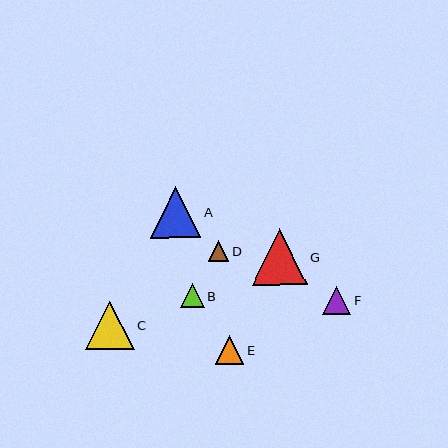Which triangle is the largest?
Triangle G is the largest with a size of approximately 56 pixels.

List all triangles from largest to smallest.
From largest to smallest: G, A, C, E, F, B, D.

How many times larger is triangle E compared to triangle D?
Triangle E is approximately 1.4 times the size of triangle D.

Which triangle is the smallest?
Triangle D is the smallest with a size of approximately 21 pixels.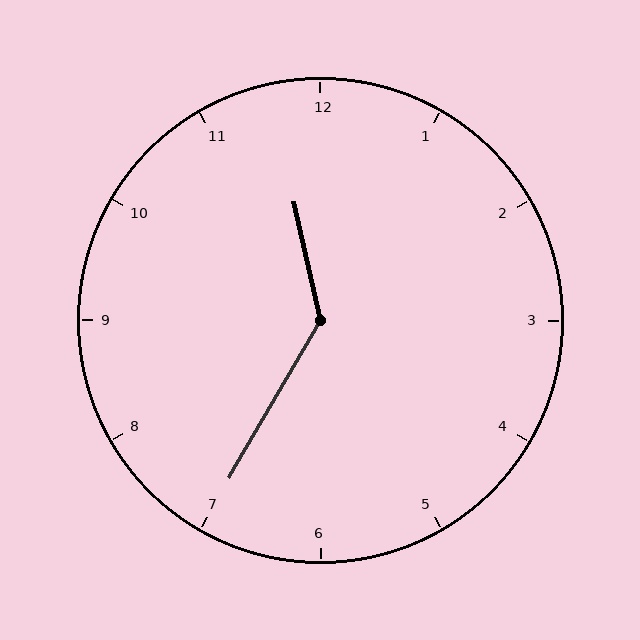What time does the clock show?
11:35.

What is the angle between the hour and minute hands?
Approximately 138 degrees.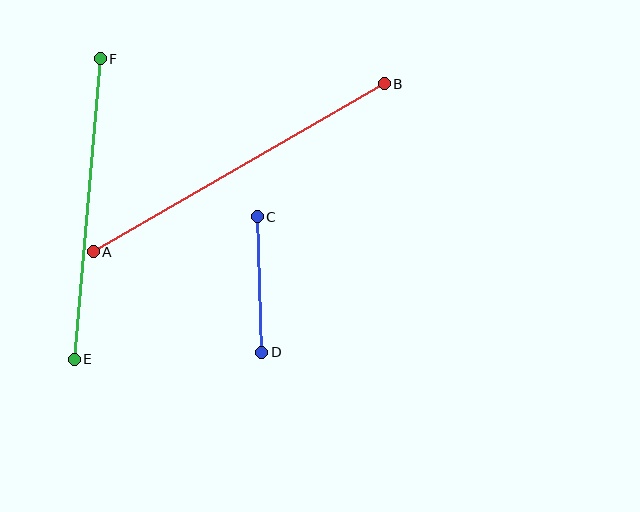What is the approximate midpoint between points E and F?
The midpoint is at approximately (87, 209) pixels.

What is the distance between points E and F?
The distance is approximately 302 pixels.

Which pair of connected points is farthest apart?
Points A and B are farthest apart.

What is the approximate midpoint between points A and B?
The midpoint is at approximately (239, 168) pixels.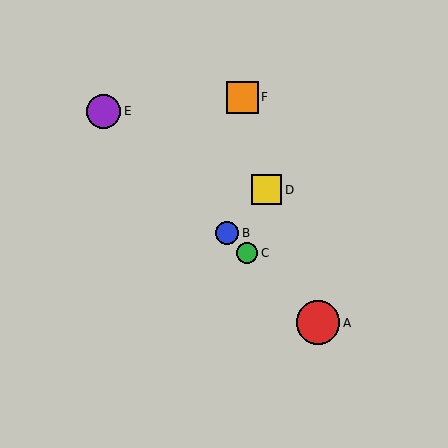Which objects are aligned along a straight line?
Objects A, B, C, E are aligned along a straight line.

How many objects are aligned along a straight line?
4 objects (A, B, C, E) are aligned along a straight line.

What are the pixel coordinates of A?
Object A is at (318, 323).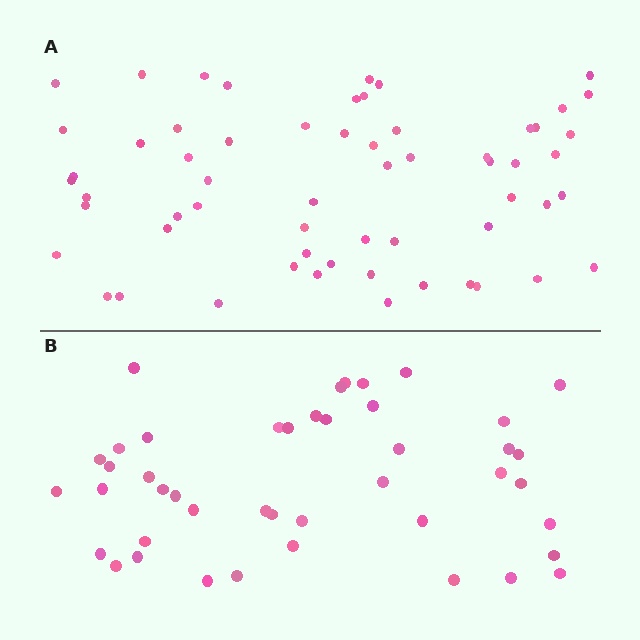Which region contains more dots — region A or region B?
Region A (the top region) has more dots.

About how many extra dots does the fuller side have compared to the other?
Region A has approximately 15 more dots than region B.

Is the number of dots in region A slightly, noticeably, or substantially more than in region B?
Region A has noticeably more, but not dramatically so. The ratio is roughly 1.4 to 1.